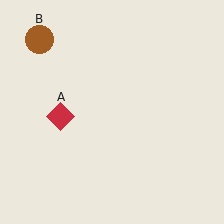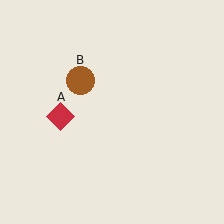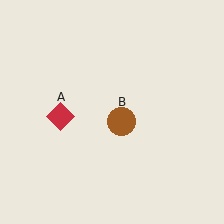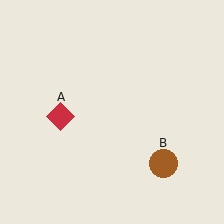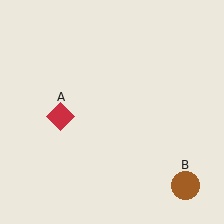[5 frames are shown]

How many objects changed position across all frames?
1 object changed position: brown circle (object B).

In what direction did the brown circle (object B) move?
The brown circle (object B) moved down and to the right.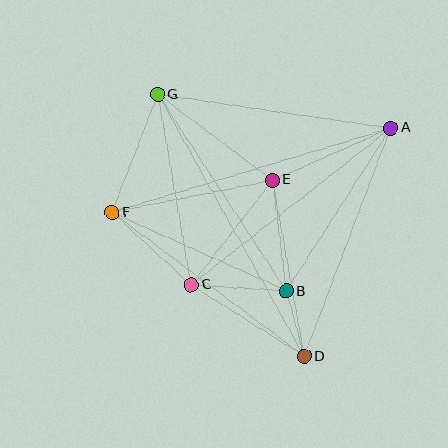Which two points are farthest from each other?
Points D and G are farthest from each other.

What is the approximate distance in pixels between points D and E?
The distance between D and E is approximately 179 pixels.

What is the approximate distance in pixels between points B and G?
The distance between B and G is approximately 235 pixels.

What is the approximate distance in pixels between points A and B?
The distance between A and B is approximately 194 pixels.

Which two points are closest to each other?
Points B and D are closest to each other.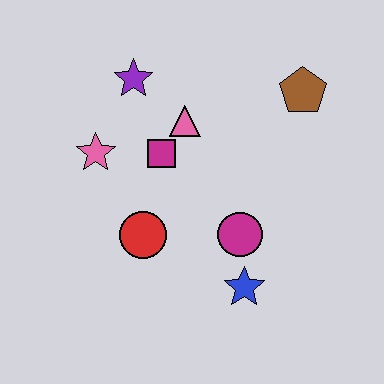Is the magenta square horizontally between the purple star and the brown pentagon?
Yes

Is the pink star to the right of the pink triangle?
No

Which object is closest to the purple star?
The pink triangle is closest to the purple star.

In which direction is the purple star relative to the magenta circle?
The purple star is above the magenta circle.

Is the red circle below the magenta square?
Yes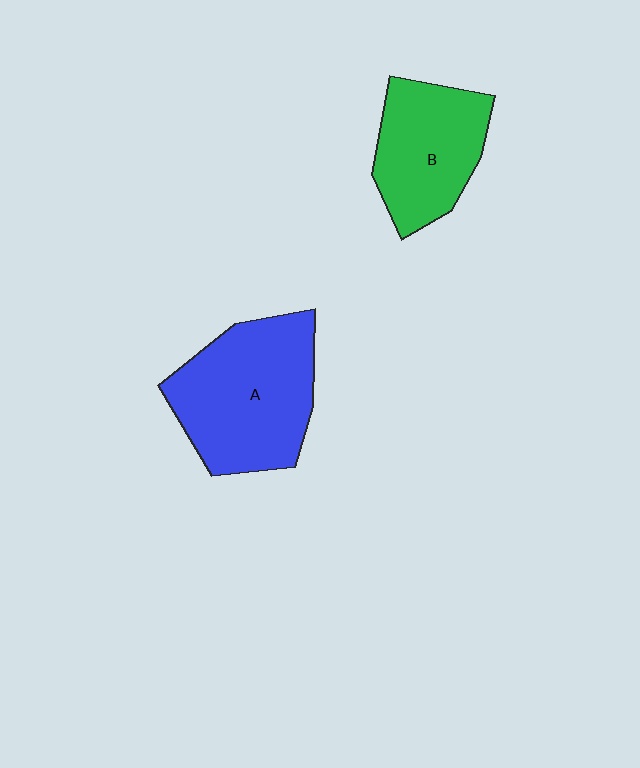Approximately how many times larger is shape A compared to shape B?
Approximately 1.4 times.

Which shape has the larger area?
Shape A (blue).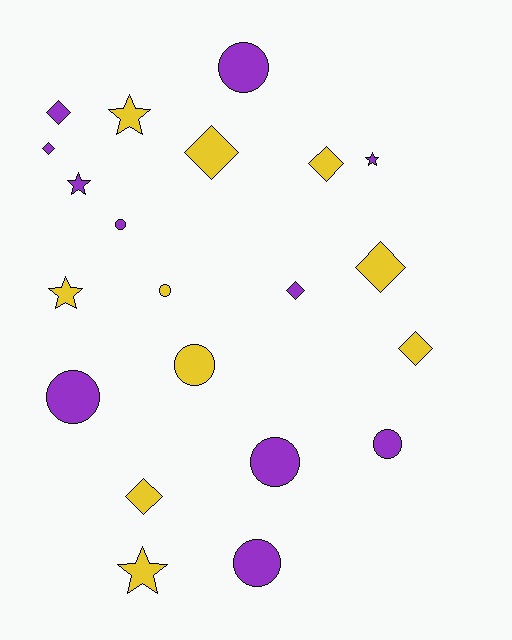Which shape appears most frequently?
Circle, with 8 objects.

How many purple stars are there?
There are 2 purple stars.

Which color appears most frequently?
Purple, with 11 objects.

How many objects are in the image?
There are 21 objects.